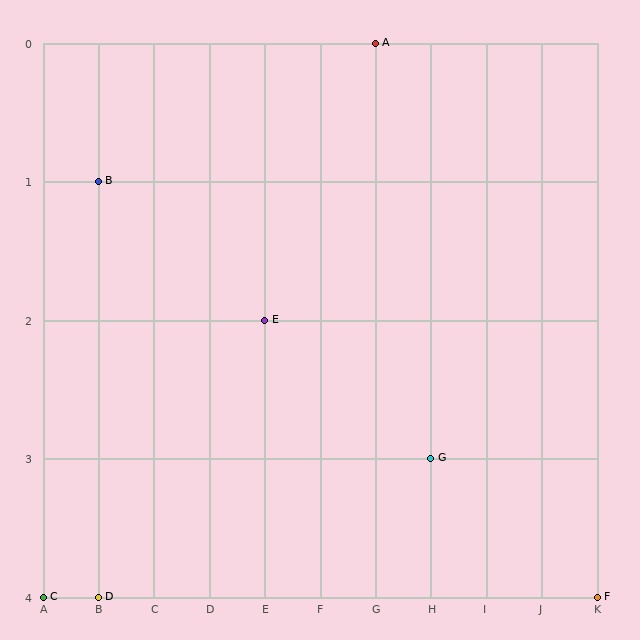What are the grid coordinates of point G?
Point G is at grid coordinates (H, 3).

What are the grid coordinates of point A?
Point A is at grid coordinates (G, 0).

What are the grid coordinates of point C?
Point C is at grid coordinates (A, 4).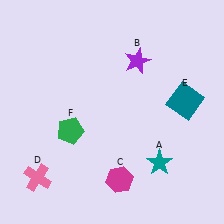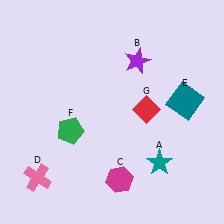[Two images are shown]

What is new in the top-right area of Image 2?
A red diamond (G) was added in the top-right area of Image 2.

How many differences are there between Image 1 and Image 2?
There is 1 difference between the two images.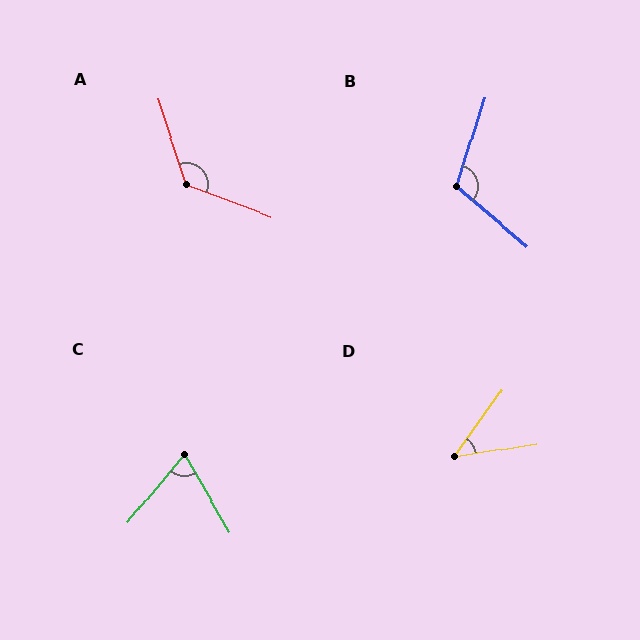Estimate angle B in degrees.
Approximately 113 degrees.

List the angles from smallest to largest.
D (45°), C (70°), B (113°), A (129°).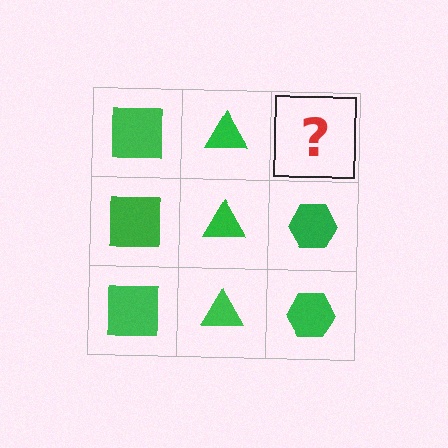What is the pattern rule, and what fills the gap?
The rule is that each column has a consistent shape. The gap should be filled with a green hexagon.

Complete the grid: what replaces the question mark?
The question mark should be replaced with a green hexagon.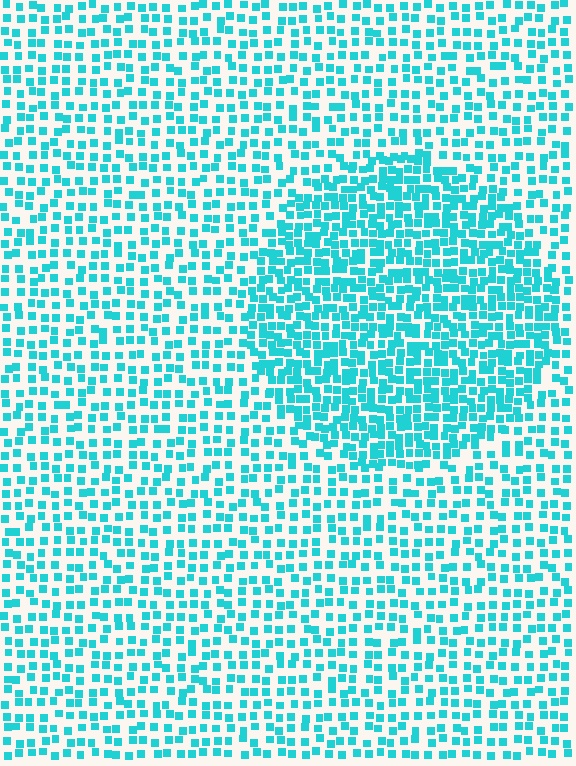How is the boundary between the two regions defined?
The boundary is defined by a change in element density (approximately 1.8x ratio). All elements are the same color, size, and shape.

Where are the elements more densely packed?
The elements are more densely packed inside the circle boundary.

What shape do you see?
I see a circle.